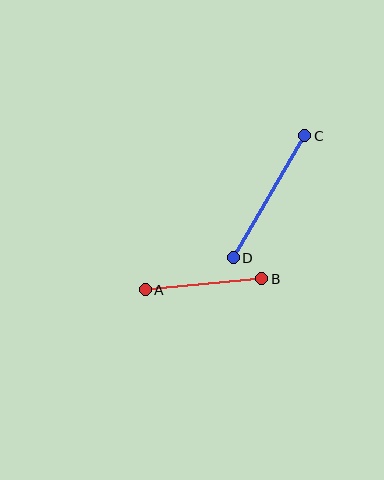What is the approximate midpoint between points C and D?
The midpoint is at approximately (269, 197) pixels.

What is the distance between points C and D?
The distance is approximately 142 pixels.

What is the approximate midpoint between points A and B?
The midpoint is at approximately (204, 284) pixels.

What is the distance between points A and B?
The distance is approximately 117 pixels.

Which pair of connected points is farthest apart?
Points C and D are farthest apart.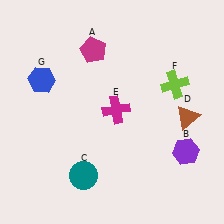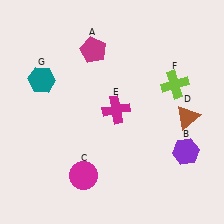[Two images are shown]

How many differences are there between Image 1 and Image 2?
There are 2 differences between the two images.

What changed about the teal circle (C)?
In Image 1, C is teal. In Image 2, it changed to magenta.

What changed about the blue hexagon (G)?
In Image 1, G is blue. In Image 2, it changed to teal.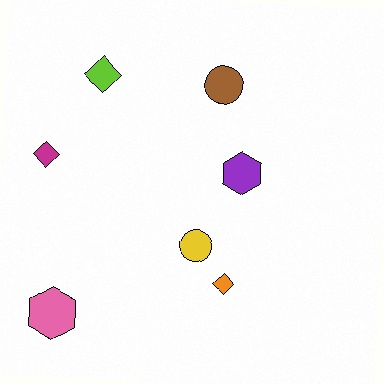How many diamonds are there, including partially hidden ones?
There are 3 diamonds.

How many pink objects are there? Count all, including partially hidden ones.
There is 1 pink object.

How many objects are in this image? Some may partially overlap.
There are 7 objects.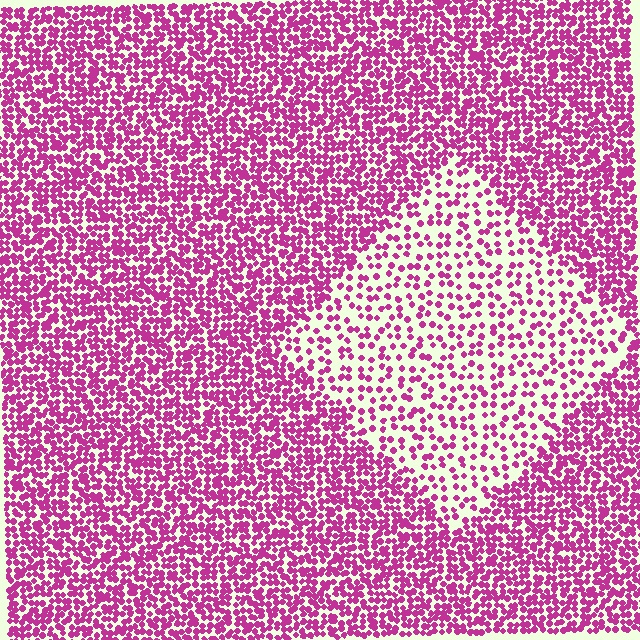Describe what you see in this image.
The image contains small magenta elements arranged at two different densities. A diamond-shaped region is visible where the elements are less densely packed than the surrounding area.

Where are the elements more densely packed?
The elements are more densely packed outside the diamond boundary.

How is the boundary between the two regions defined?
The boundary is defined by a change in element density (approximately 2.3x ratio). All elements are the same color, size, and shape.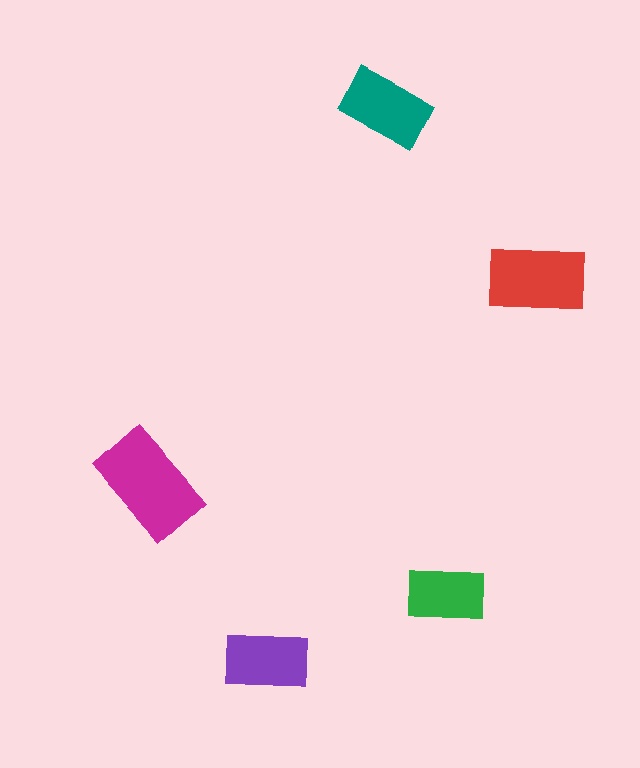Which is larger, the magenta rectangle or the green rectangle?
The magenta one.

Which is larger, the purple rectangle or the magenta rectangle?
The magenta one.